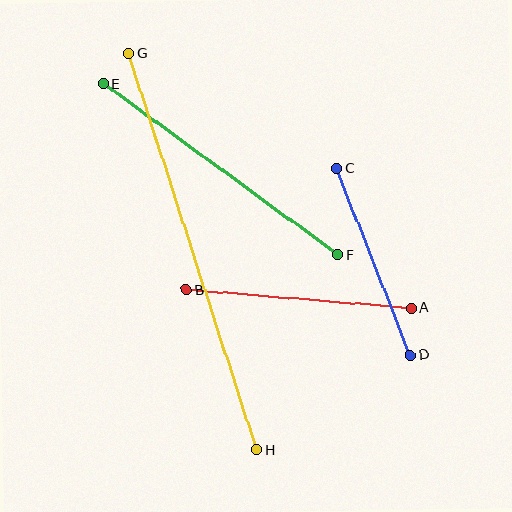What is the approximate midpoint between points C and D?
The midpoint is at approximately (373, 261) pixels.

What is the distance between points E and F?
The distance is approximately 290 pixels.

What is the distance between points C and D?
The distance is approximately 201 pixels.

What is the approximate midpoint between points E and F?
The midpoint is at approximately (221, 169) pixels.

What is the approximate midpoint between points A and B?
The midpoint is at approximately (299, 299) pixels.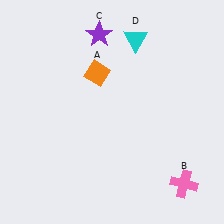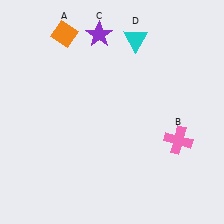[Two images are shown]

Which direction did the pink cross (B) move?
The pink cross (B) moved up.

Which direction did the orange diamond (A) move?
The orange diamond (A) moved up.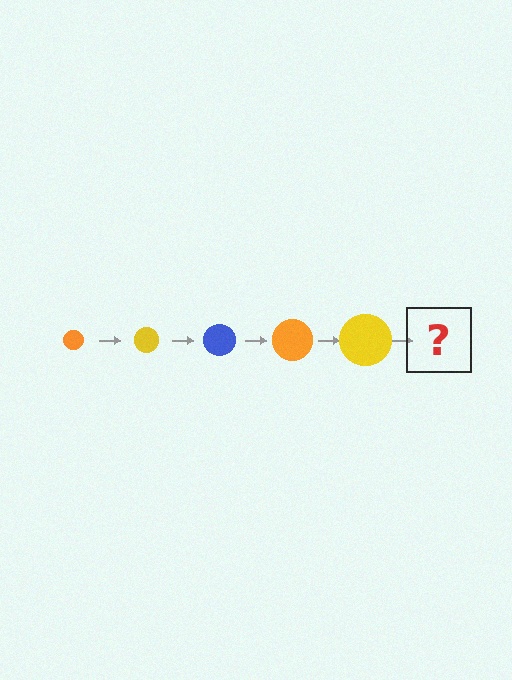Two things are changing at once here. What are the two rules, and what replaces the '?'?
The two rules are that the circle grows larger each step and the color cycles through orange, yellow, and blue. The '?' should be a blue circle, larger than the previous one.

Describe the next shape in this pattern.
It should be a blue circle, larger than the previous one.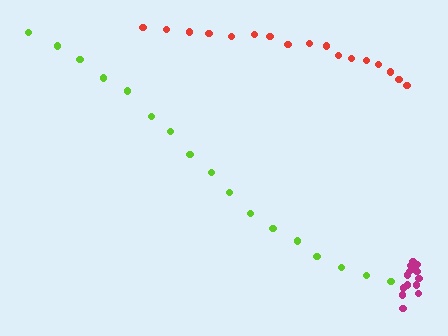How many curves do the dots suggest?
There are 3 distinct paths.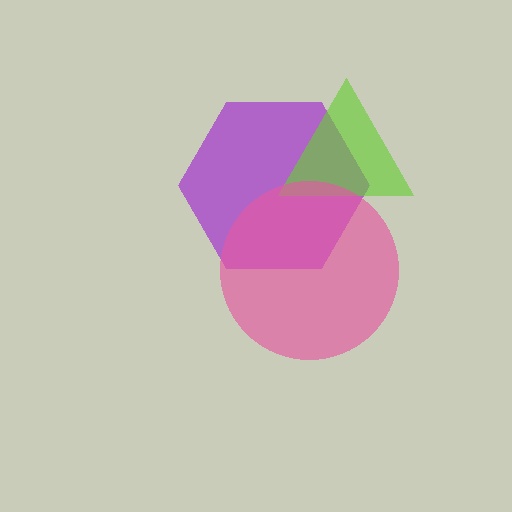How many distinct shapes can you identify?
There are 3 distinct shapes: a purple hexagon, a lime triangle, a pink circle.